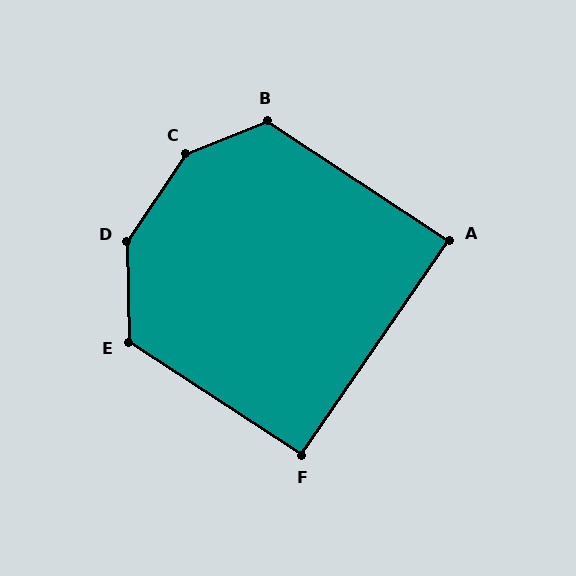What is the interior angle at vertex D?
Approximately 144 degrees (obtuse).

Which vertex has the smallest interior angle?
A, at approximately 89 degrees.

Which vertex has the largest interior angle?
C, at approximately 147 degrees.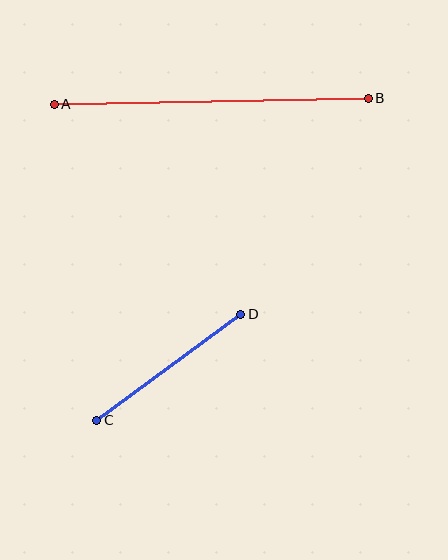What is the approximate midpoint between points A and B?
The midpoint is at approximately (211, 101) pixels.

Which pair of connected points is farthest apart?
Points A and B are farthest apart.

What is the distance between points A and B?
The distance is approximately 314 pixels.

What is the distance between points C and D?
The distance is approximately 179 pixels.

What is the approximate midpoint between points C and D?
The midpoint is at approximately (169, 367) pixels.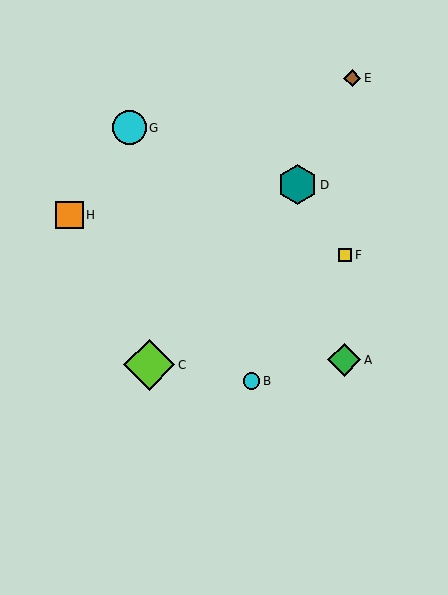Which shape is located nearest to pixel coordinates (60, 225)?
The orange square (labeled H) at (69, 215) is nearest to that location.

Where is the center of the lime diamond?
The center of the lime diamond is at (149, 365).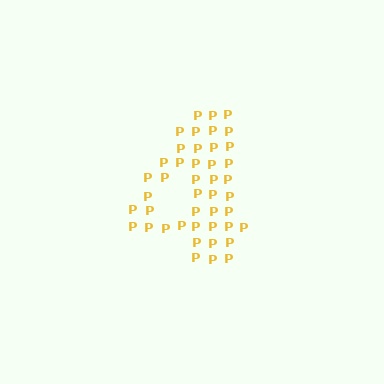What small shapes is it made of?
It is made of small letter P's.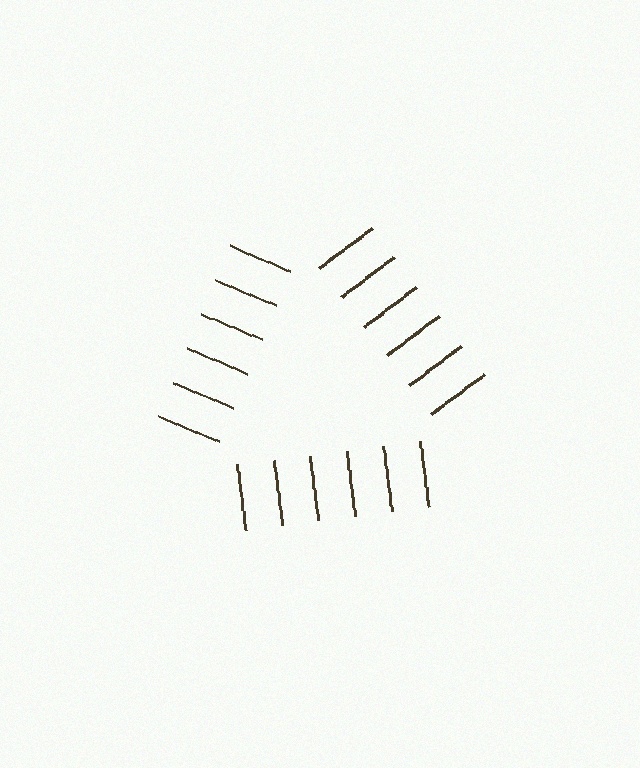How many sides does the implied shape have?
3 sides — the line-ends trace a triangle.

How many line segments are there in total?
18 — 6 along each of the 3 edges.